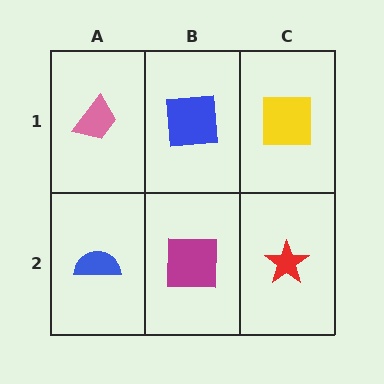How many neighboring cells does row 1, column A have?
2.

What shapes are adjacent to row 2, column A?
A pink trapezoid (row 1, column A), a magenta square (row 2, column B).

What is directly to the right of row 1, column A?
A blue square.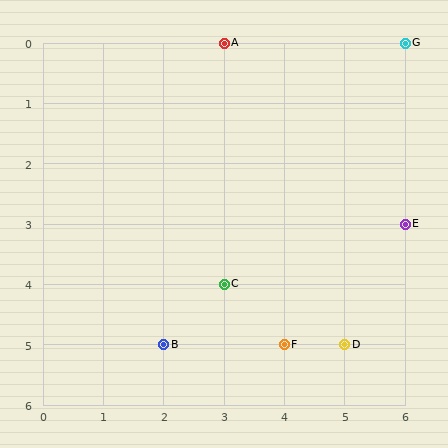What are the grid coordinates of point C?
Point C is at grid coordinates (3, 4).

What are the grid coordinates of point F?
Point F is at grid coordinates (4, 5).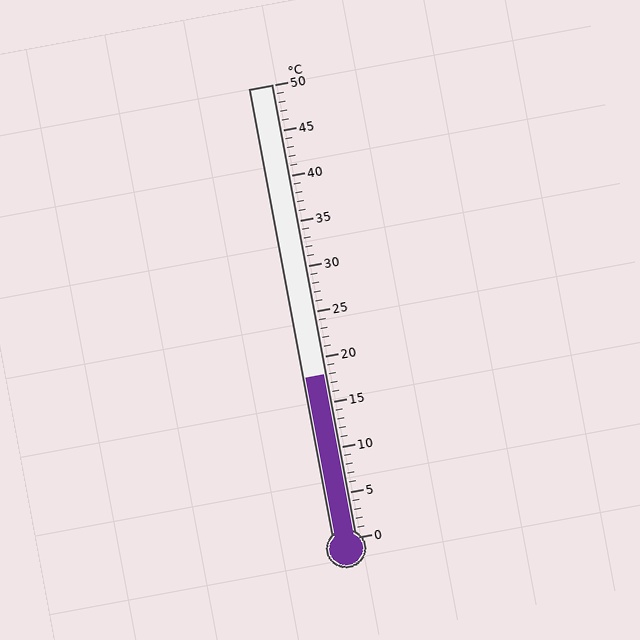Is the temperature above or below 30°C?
The temperature is below 30°C.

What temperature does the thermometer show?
The thermometer shows approximately 18°C.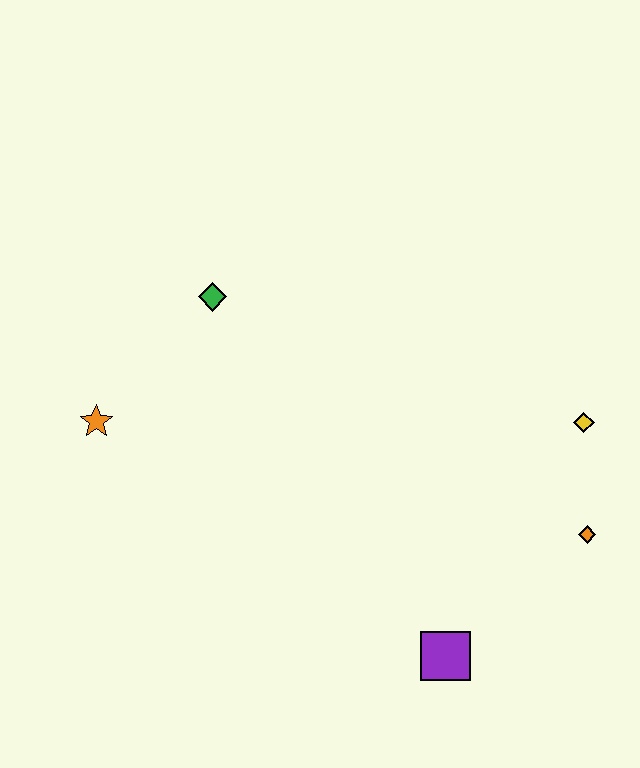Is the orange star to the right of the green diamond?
No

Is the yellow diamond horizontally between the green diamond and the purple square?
No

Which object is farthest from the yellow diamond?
The orange star is farthest from the yellow diamond.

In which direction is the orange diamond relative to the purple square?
The orange diamond is to the right of the purple square.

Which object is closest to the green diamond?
The orange star is closest to the green diamond.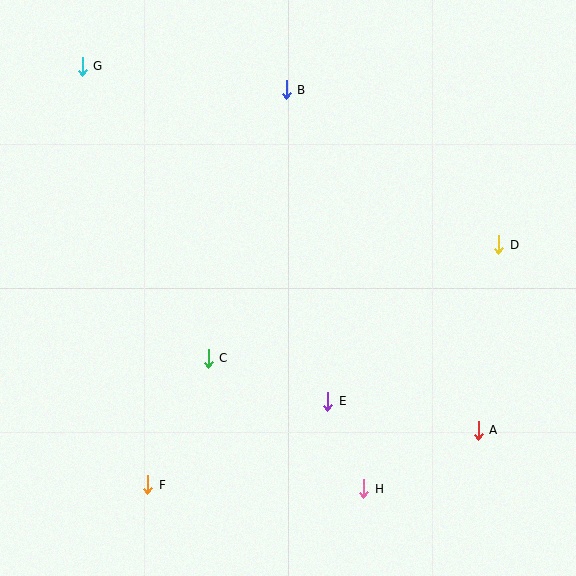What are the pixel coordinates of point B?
Point B is at (286, 90).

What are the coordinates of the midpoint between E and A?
The midpoint between E and A is at (403, 416).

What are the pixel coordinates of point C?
Point C is at (208, 358).